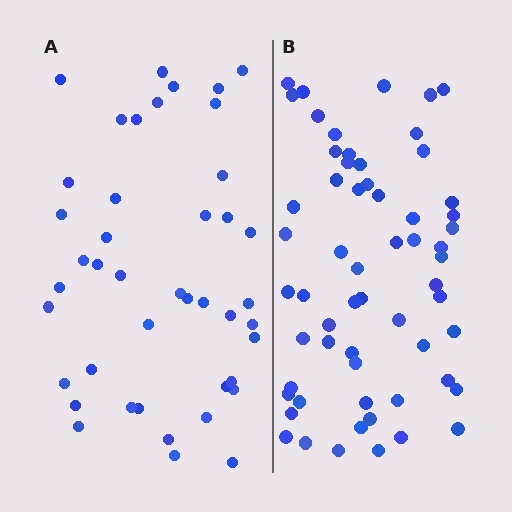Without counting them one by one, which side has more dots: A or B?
Region B (the right region) has more dots.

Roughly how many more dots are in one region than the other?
Region B has approximately 15 more dots than region A.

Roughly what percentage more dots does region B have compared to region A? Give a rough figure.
About 40% more.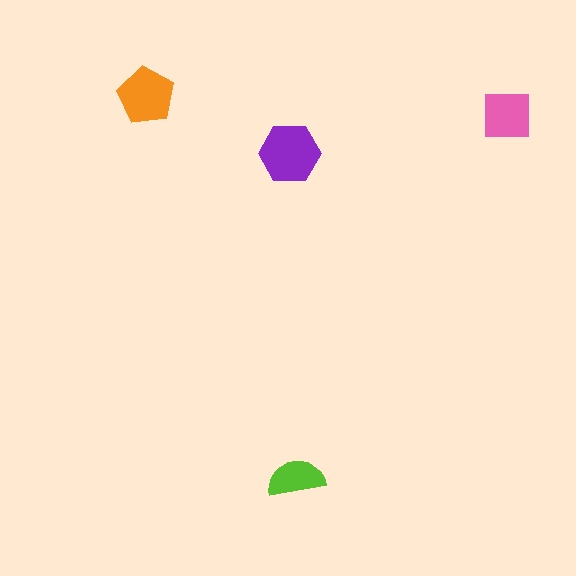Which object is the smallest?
The lime semicircle.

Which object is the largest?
The purple hexagon.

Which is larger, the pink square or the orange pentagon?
The orange pentagon.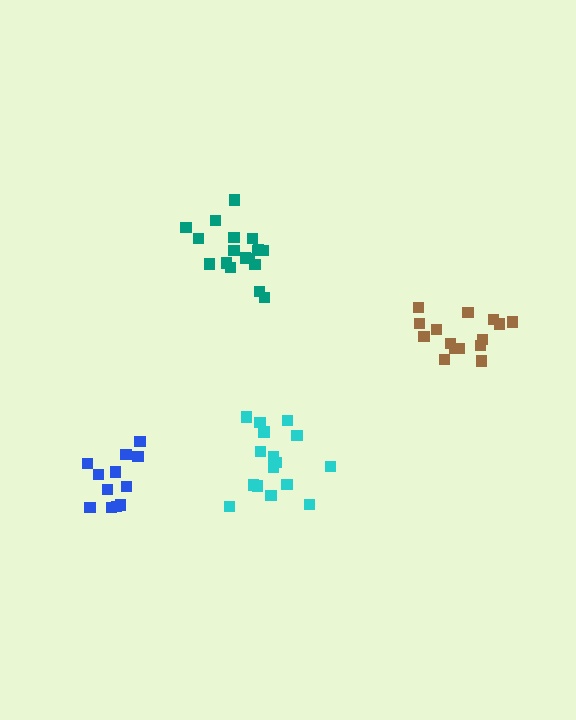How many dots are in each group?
Group 1: 15 dots, Group 2: 18 dots, Group 3: 16 dots, Group 4: 12 dots (61 total).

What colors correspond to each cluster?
The clusters are colored: brown, teal, cyan, blue.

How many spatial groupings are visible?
There are 4 spatial groupings.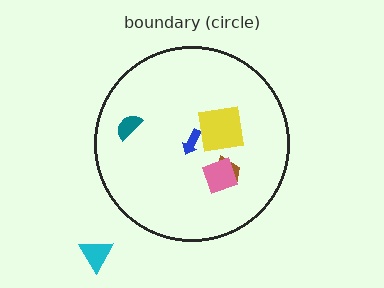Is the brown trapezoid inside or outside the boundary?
Inside.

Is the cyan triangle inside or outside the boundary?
Outside.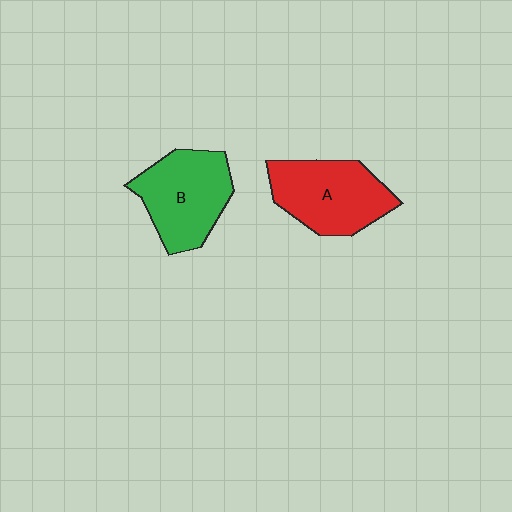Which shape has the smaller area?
Shape B (green).